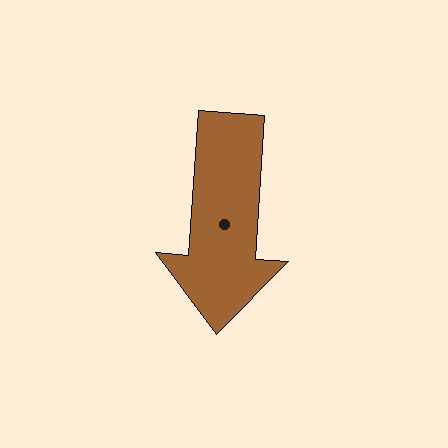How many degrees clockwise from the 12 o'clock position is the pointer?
Approximately 184 degrees.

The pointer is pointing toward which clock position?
Roughly 6 o'clock.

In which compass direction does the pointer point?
South.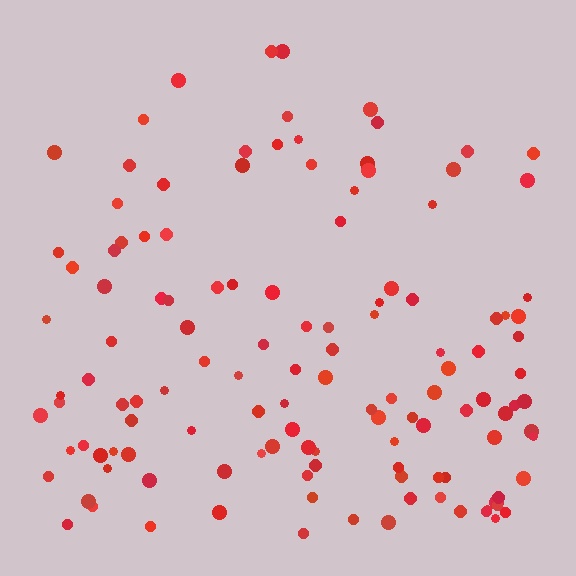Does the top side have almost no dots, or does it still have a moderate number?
Still a moderate number, just noticeably fewer than the bottom.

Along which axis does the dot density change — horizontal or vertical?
Vertical.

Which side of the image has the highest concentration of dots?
The bottom.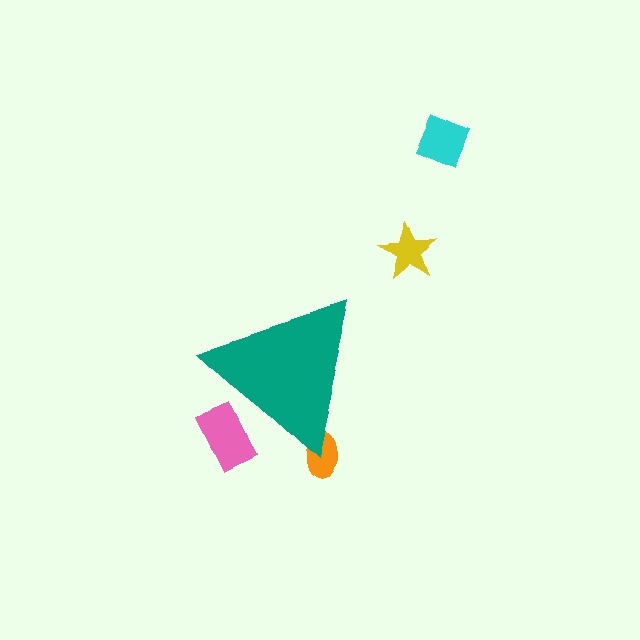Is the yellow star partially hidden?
No, the yellow star is fully visible.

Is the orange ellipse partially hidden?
Yes, the orange ellipse is partially hidden behind the teal triangle.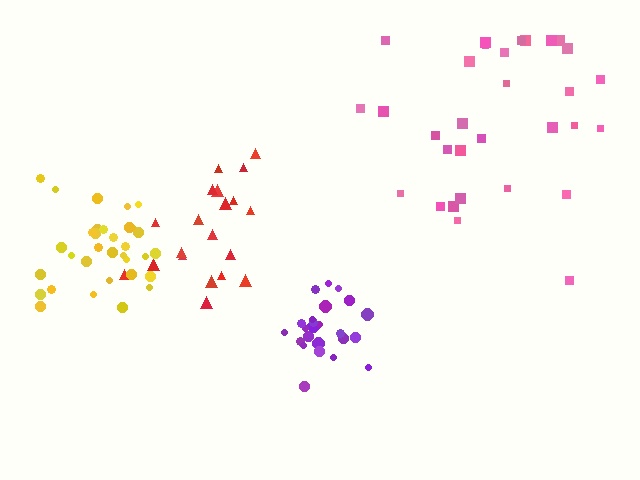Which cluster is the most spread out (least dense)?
Pink.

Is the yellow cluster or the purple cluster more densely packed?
Purple.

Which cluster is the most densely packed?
Purple.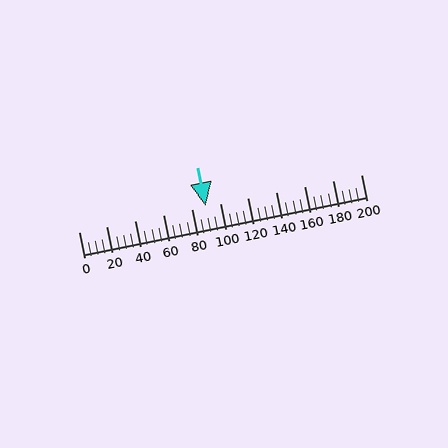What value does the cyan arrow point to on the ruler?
The cyan arrow points to approximately 90.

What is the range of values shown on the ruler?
The ruler shows values from 0 to 200.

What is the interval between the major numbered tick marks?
The major tick marks are spaced 20 units apart.